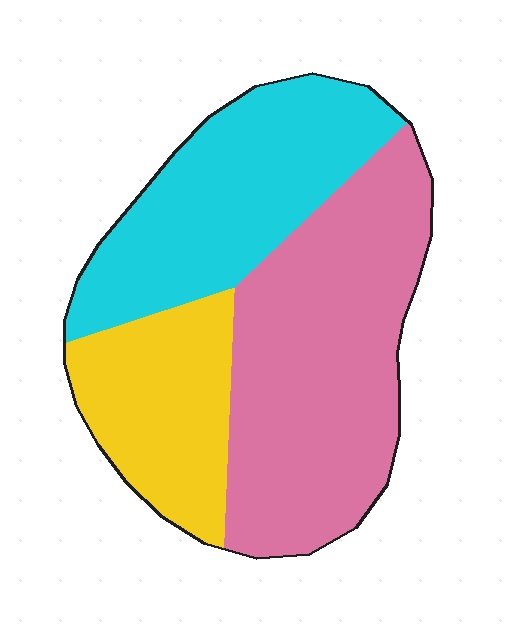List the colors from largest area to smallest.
From largest to smallest: pink, cyan, yellow.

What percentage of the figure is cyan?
Cyan covers roughly 30% of the figure.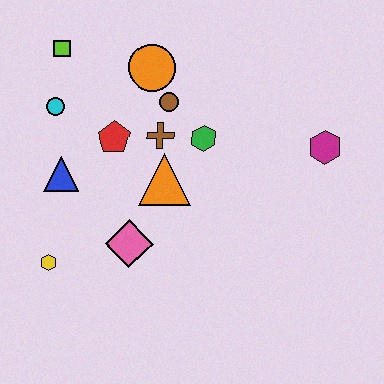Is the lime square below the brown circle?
No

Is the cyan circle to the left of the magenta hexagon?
Yes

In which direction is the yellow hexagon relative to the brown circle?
The yellow hexagon is below the brown circle.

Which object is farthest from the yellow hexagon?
The magenta hexagon is farthest from the yellow hexagon.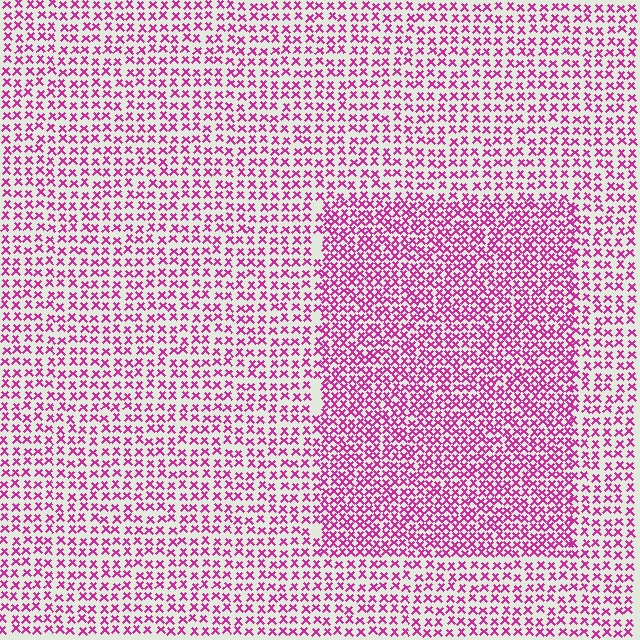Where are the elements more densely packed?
The elements are more densely packed inside the rectangle boundary.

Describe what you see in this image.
The image contains small magenta elements arranged at two different densities. A rectangle-shaped region is visible where the elements are more densely packed than the surrounding area.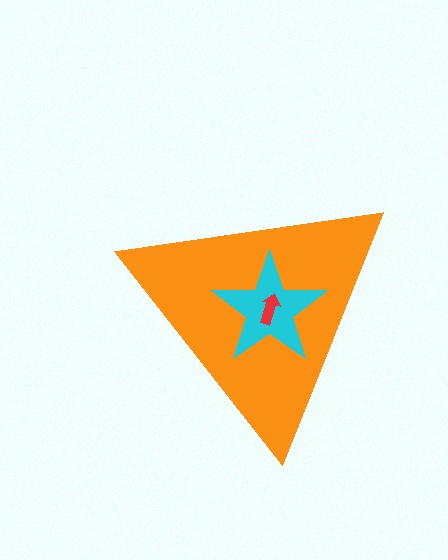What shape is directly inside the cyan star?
The red arrow.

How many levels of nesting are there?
3.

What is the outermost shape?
The orange triangle.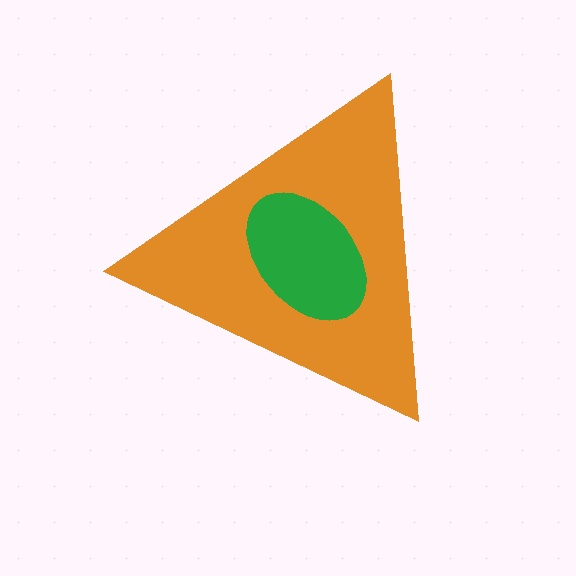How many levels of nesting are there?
2.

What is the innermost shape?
The green ellipse.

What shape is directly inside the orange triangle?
The green ellipse.